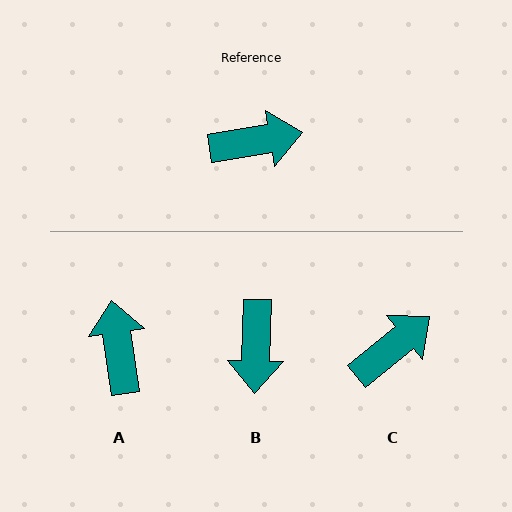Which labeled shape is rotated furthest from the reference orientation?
B, about 101 degrees away.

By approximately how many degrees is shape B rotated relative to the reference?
Approximately 101 degrees clockwise.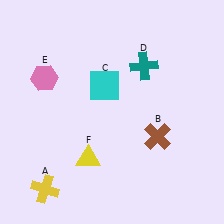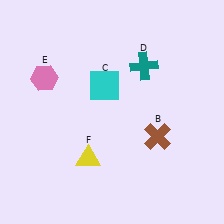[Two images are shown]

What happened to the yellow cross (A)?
The yellow cross (A) was removed in Image 2. It was in the bottom-left area of Image 1.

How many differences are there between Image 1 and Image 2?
There is 1 difference between the two images.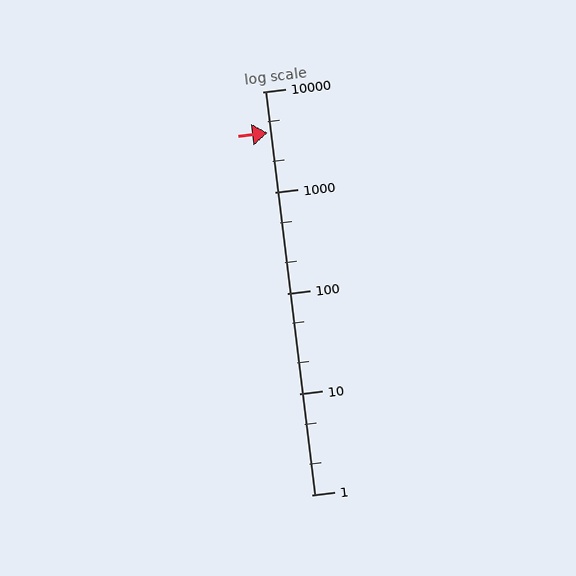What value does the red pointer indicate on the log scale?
The pointer indicates approximately 3900.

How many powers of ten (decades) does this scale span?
The scale spans 4 decades, from 1 to 10000.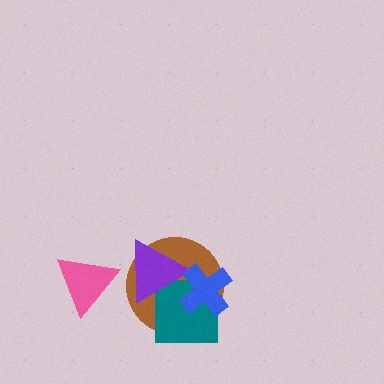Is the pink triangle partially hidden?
No, no other shape covers it.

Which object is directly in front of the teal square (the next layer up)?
The purple triangle is directly in front of the teal square.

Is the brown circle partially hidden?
Yes, it is partially covered by another shape.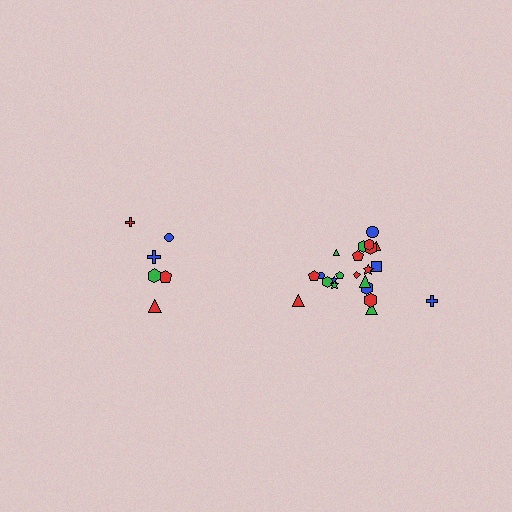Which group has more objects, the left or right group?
The right group.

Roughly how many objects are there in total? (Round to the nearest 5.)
Roughly 30 objects in total.